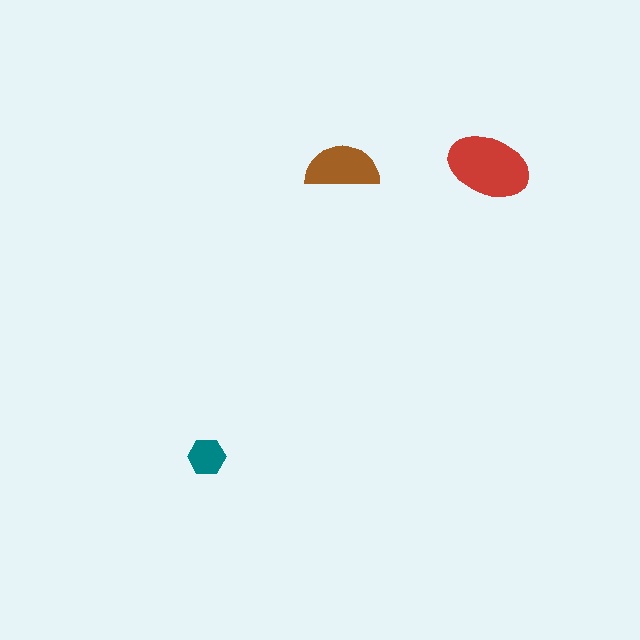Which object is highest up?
The brown semicircle is topmost.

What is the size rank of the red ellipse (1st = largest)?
1st.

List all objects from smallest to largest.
The teal hexagon, the brown semicircle, the red ellipse.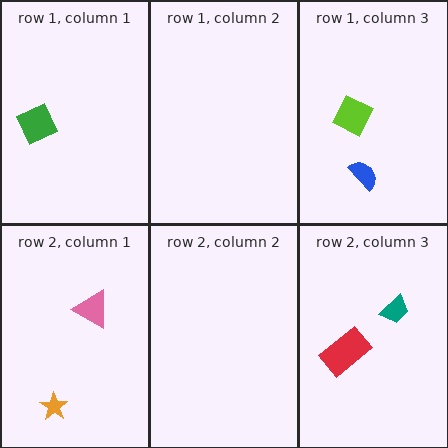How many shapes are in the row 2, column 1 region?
2.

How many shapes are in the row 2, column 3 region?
2.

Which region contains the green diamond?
The row 1, column 1 region.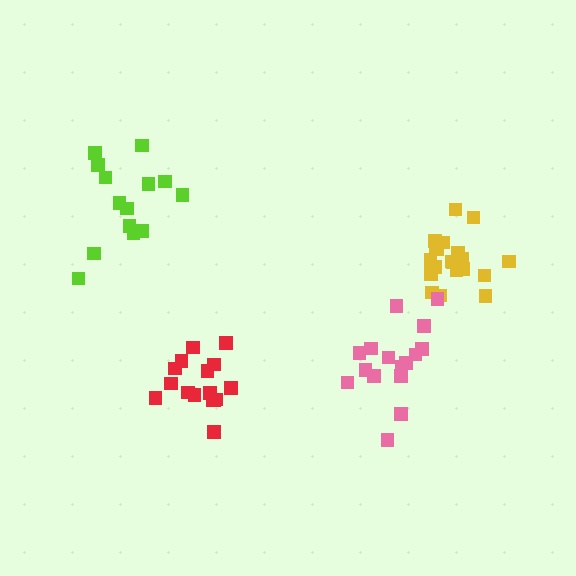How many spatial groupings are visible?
There are 4 spatial groupings.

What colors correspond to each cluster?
The clusters are colored: lime, red, yellow, pink.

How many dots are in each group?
Group 1: 14 dots, Group 2: 16 dots, Group 3: 20 dots, Group 4: 16 dots (66 total).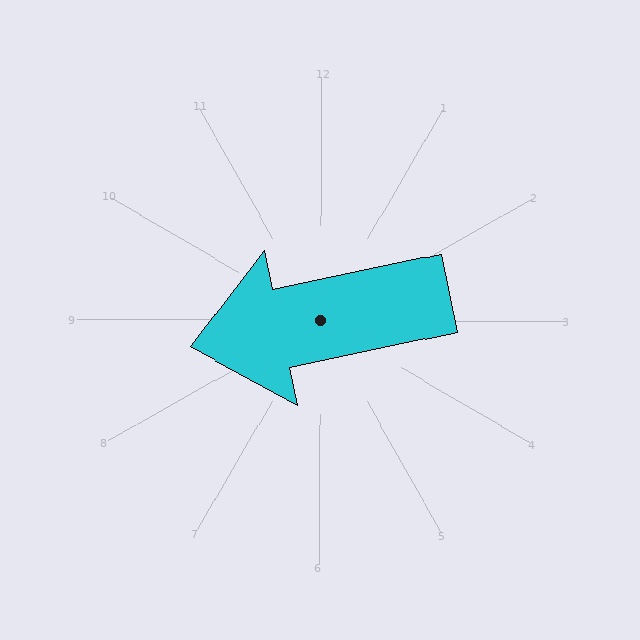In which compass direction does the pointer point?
West.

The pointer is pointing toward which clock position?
Roughly 9 o'clock.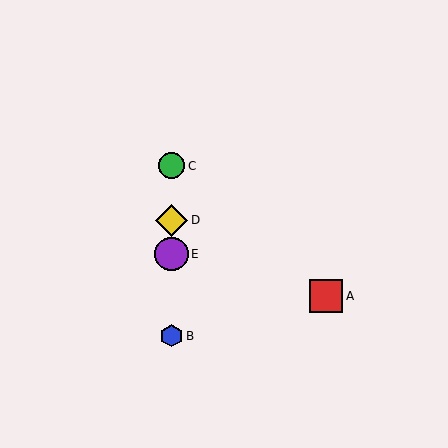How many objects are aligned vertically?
4 objects (B, C, D, E) are aligned vertically.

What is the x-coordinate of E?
Object E is at x≈172.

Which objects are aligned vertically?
Objects B, C, D, E are aligned vertically.